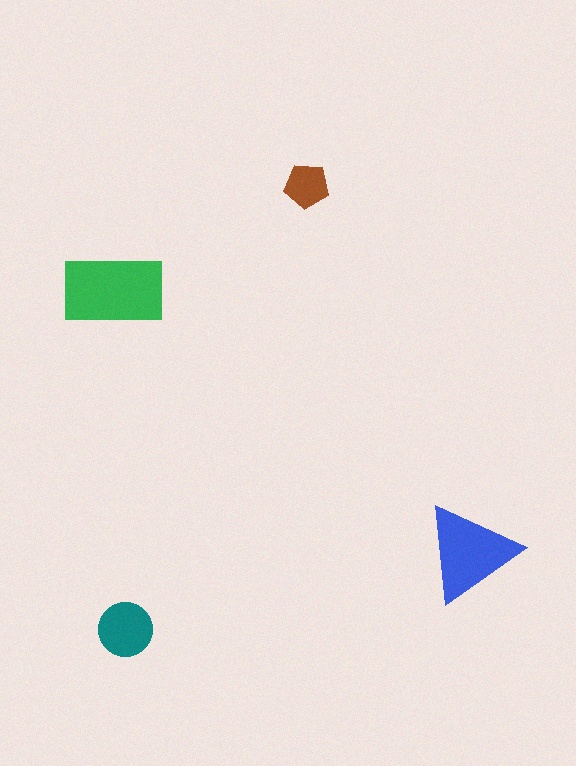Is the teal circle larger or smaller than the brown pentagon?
Larger.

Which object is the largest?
The green rectangle.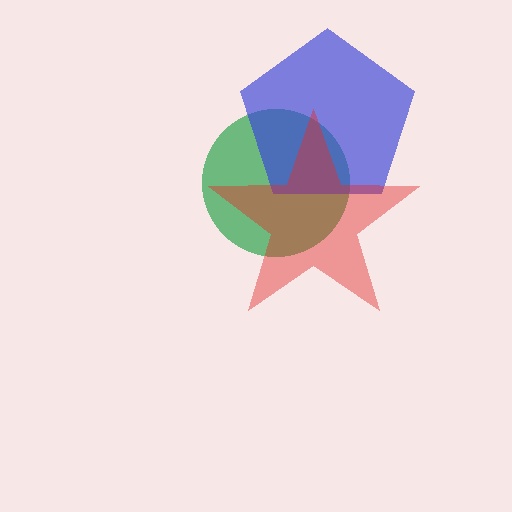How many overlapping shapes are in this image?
There are 3 overlapping shapes in the image.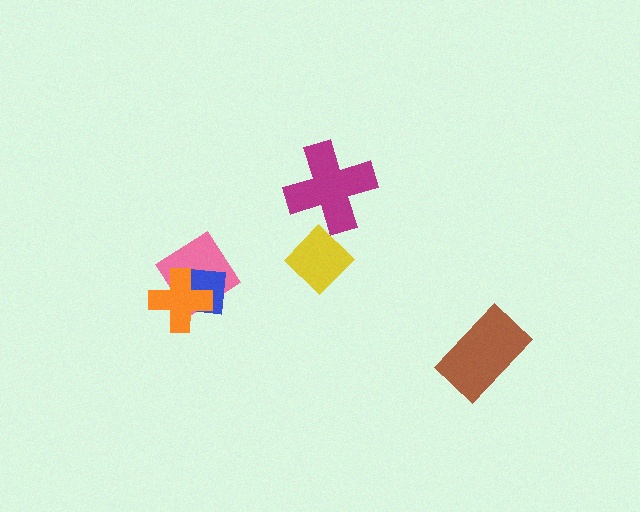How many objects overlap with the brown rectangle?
0 objects overlap with the brown rectangle.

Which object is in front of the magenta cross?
The yellow diamond is in front of the magenta cross.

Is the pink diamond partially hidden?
Yes, it is partially covered by another shape.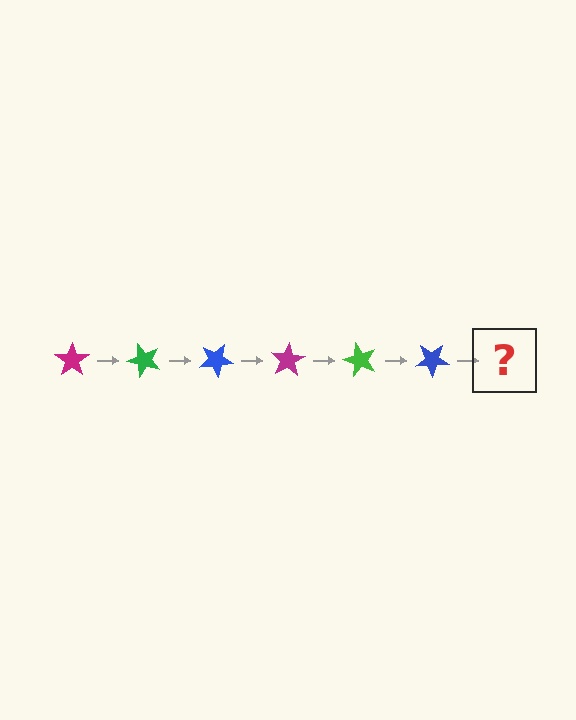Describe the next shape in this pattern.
It should be a magenta star, rotated 300 degrees from the start.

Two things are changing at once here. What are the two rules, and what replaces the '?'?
The two rules are that it rotates 50 degrees each step and the color cycles through magenta, green, and blue. The '?' should be a magenta star, rotated 300 degrees from the start.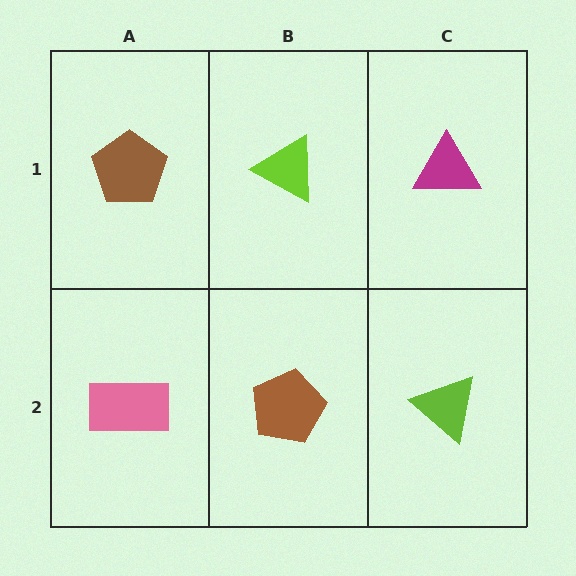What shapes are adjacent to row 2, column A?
A brown pentagon (row 1, column A), a brown pentagon (row 2, column B).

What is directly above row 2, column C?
A magenta triangle.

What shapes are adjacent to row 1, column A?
A pink rectangle (row 2, column A), a lime triangle (row 1, column B).